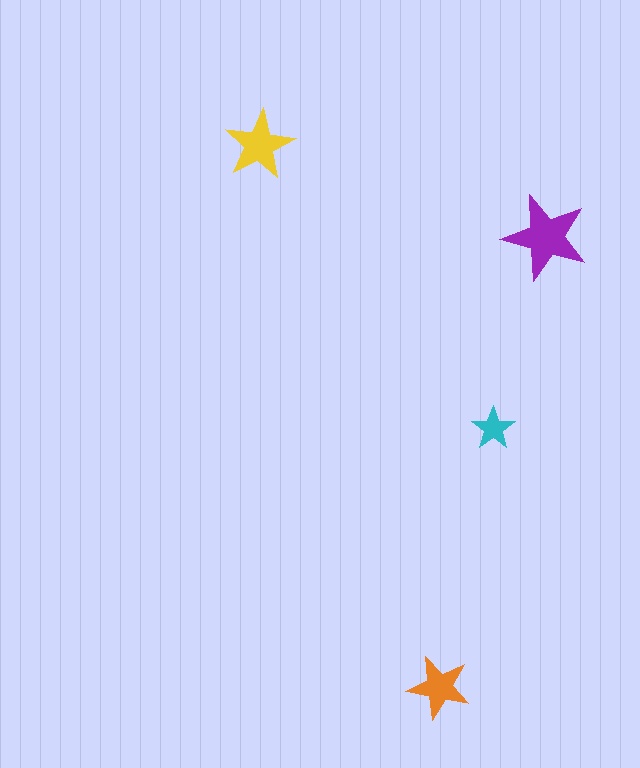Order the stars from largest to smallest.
the purple one, the yellow one, the orange one, the cyan one.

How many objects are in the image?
There are 4 objects in the image.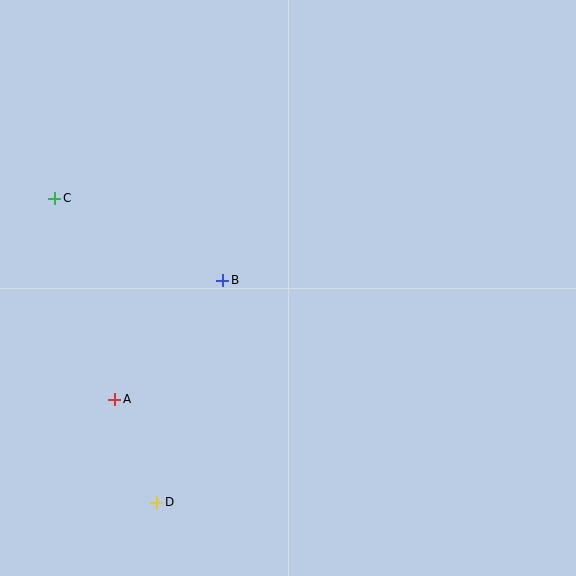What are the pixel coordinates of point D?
Point D is at (157, 502).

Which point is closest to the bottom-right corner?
Point D is closest to the bottom-right corner.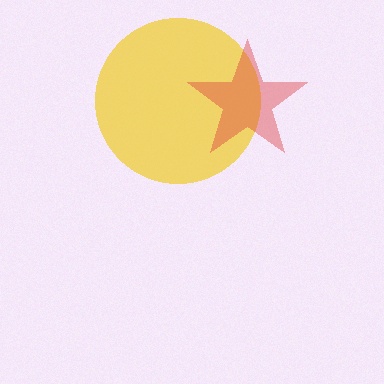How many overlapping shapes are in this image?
There are 2 overlapping shapes in the image.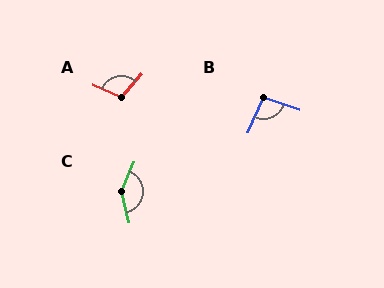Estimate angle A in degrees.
Approximately 108 degrees.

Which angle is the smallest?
B, at approximately 94 degrees.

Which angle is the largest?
C, at approximately 143 degrees.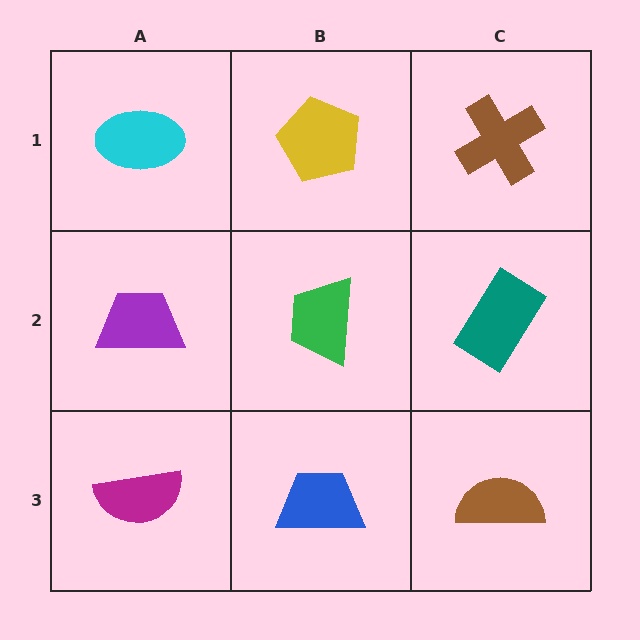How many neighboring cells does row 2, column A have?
3.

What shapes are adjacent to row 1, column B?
A green trapezoid (row 2, column B), a cyan ellipse (row 1, column A), a brown cross (row 1, column C).